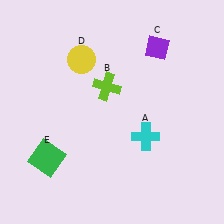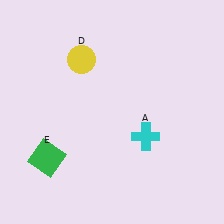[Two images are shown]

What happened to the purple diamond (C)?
The purple diamond (C) was removed in Image 2. It was in the top-right area of Image 1.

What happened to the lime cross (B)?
The lime cross (B) was removed in Image 2. It was in the top-left area of Image 1.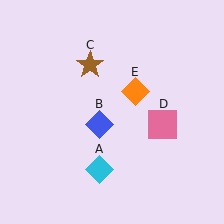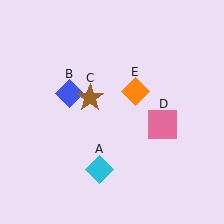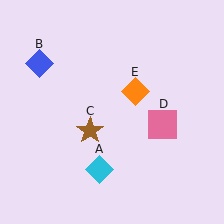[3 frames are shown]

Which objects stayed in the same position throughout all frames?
Cyan diamond (object A) and pink square (object D) and orange diamond (object E) remained stationary.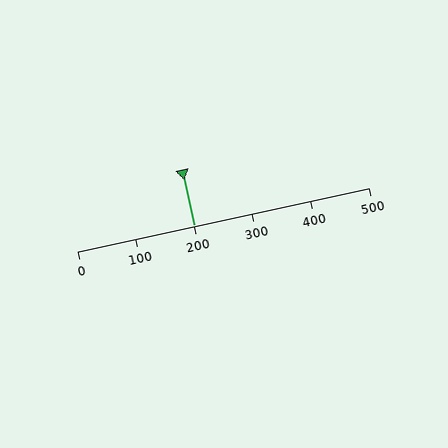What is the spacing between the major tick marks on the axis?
The major ticks are spaced 100 apart.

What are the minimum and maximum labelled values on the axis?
The axis runs from 0 to 500.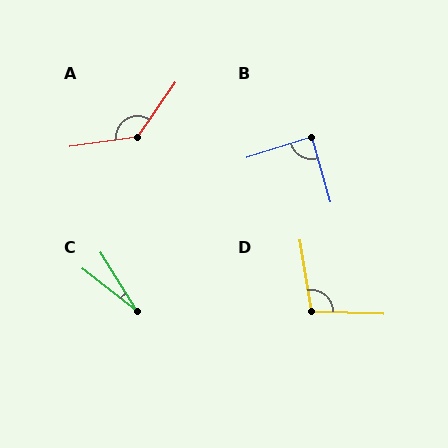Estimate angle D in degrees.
Approximately 101 degrees.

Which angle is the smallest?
C, at approximately 20 degrees.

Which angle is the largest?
A, at approximately 133 degrees.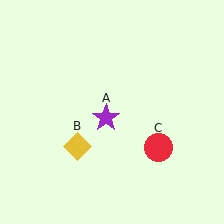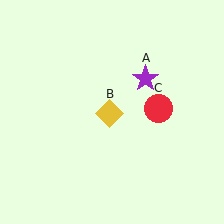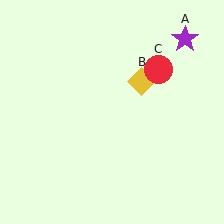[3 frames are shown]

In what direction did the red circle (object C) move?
The red circle (object C) moved up.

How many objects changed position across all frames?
3 objects changed position: purple star (object A), yellow diamond (object B), red circle (object C).